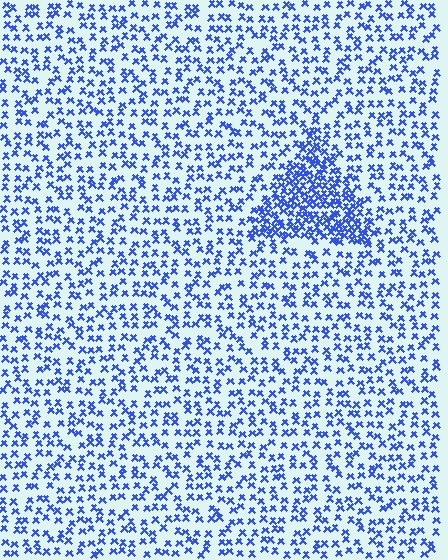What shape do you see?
I see a triangle.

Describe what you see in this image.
The image contains small blue elements arranged at two different densities. A triangle-shaped region is visible where the elements are more densely packed than the surrounding area.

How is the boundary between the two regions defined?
The boundary is defined by a change in element density (approximately 2.4x ratio). All elements are the same color, size, and shape.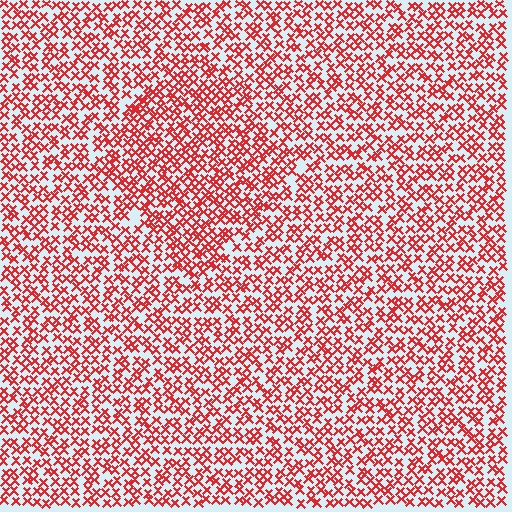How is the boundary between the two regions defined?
The boundary is defined by a change in element density (approximately 1.4x ratio). All elements are the same color, size, and shape.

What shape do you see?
I see a diamond.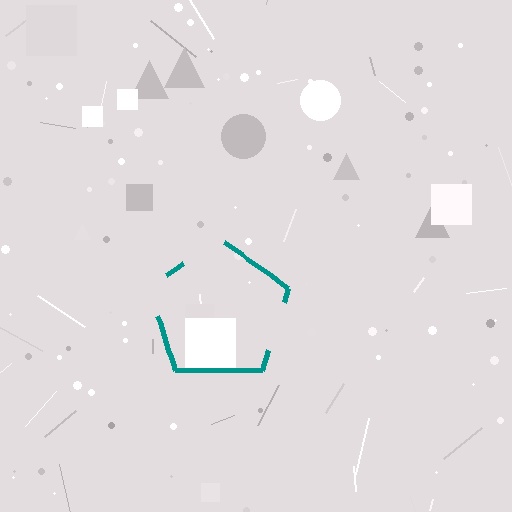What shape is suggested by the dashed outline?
The dashed outline suggests a pentagon.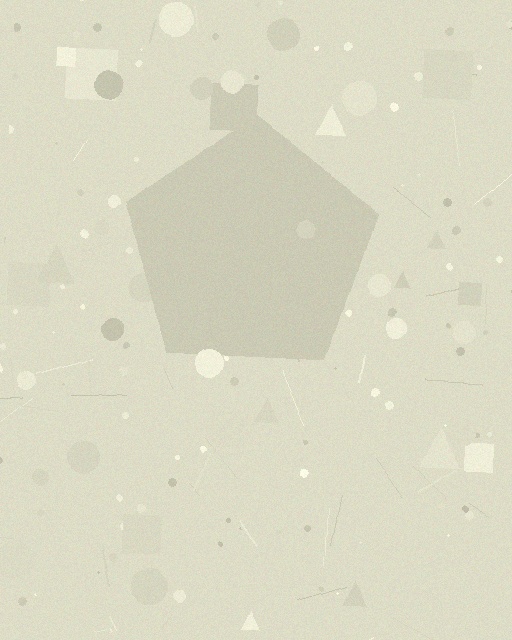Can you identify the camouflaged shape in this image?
The camouflaged shape is a pentagon.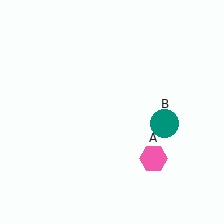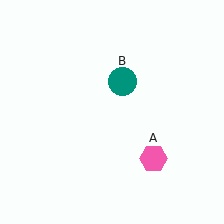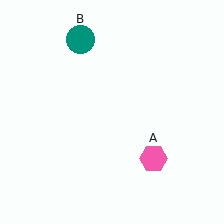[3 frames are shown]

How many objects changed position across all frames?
1 object changed position: teal circle (object B).